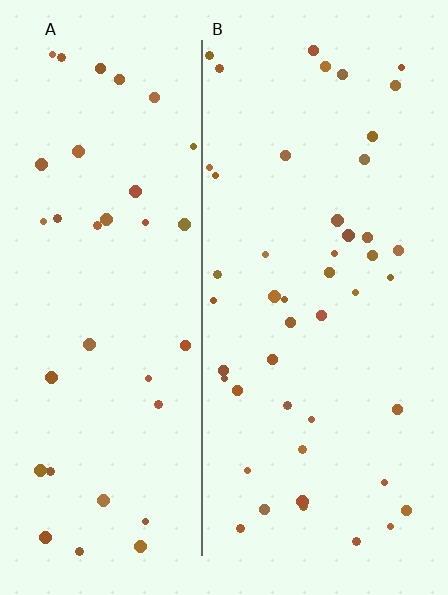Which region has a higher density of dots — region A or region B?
B (the right).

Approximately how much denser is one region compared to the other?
Approximately 1.3× — region B over region A.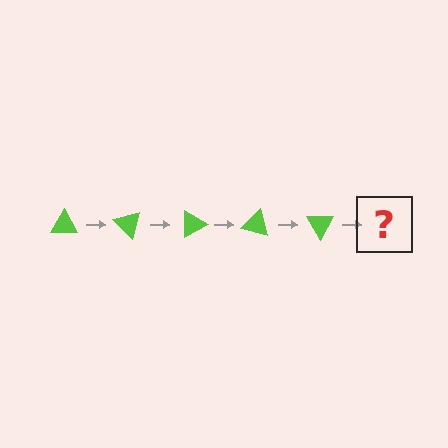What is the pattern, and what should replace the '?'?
The pattern is that the triangle rotates 45 degrees each step. The '?' should be a lime triangle rotated 225 degrees.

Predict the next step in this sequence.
The next step is a lime triangle rotated 225 degrees.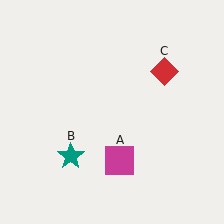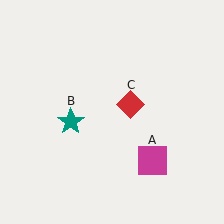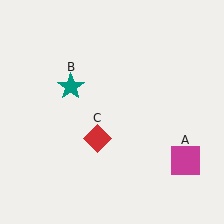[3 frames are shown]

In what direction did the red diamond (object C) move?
The red diamond (object C) moved down and to the left.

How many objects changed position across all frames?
3 objects changed position: magenta square (object A), teal star (object B), red diamond (object C).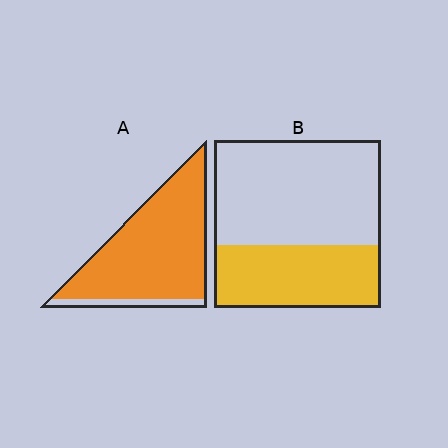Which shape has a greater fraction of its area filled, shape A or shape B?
Shape A.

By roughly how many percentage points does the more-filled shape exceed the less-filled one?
By roughly 50 percentage points (A over B).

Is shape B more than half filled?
No.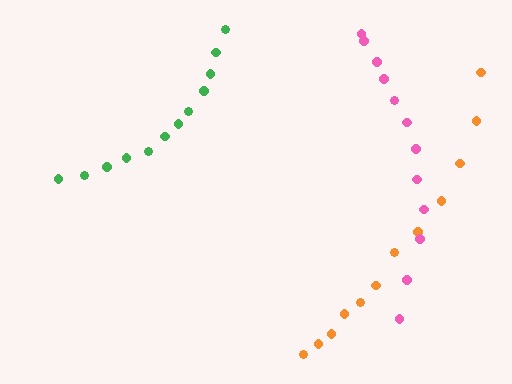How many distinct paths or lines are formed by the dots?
There are 3 distinct paths.